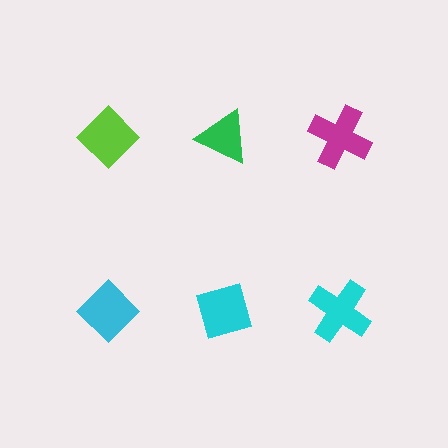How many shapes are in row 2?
3 shapes.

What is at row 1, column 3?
A magenta cross.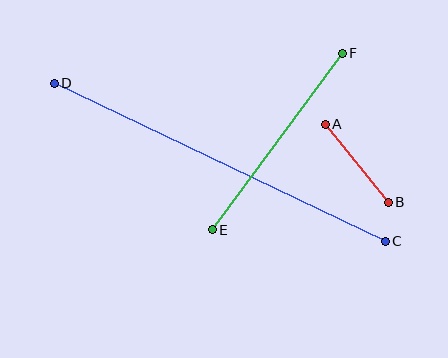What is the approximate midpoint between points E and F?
The midpoint is at approximately (277, 142) pixels.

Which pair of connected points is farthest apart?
Points C and D are farthest apart.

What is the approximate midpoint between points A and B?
The midpoint is at approximately (357, 163) pixels.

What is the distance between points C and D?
The distance is approximately 367 pixels.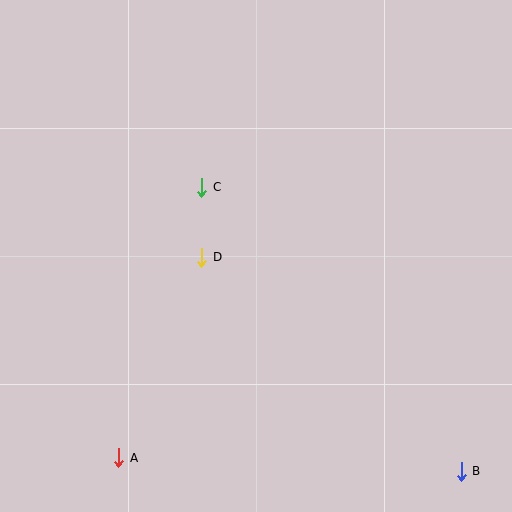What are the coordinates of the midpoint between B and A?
The midpoint between B and A is at (290, 465).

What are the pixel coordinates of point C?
Point C is at (202, 187).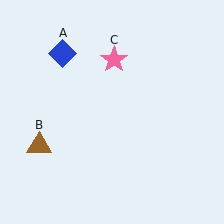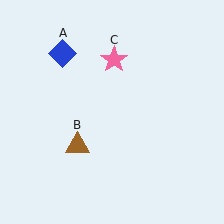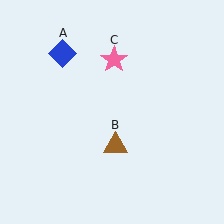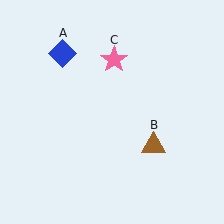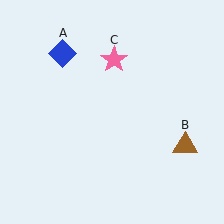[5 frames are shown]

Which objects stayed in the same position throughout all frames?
Blue diamond (object A) and pink star (object C) remained stationary.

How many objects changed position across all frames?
1 object changed position: brown triangle (object B).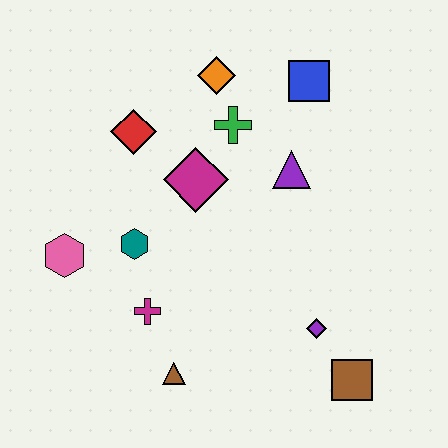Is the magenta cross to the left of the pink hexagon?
No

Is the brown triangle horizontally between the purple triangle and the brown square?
No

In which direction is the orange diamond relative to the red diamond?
The orange diamond is to the right of the red diamond.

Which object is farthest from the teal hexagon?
The brown square is farthest from the teal hexagon.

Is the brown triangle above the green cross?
No